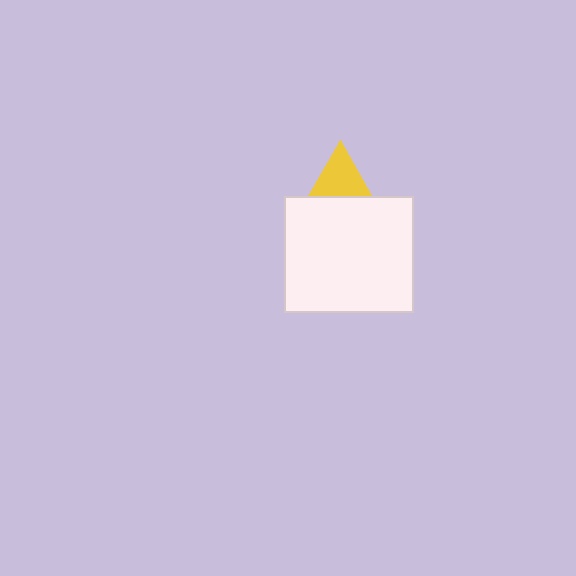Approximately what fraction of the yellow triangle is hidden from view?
Roughly 66% of the yellow triangle is hidden behind the white rectangle.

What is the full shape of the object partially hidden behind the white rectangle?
The partially hidden object is a yellow triangle.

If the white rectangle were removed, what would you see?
You would see the complete yellow triangle.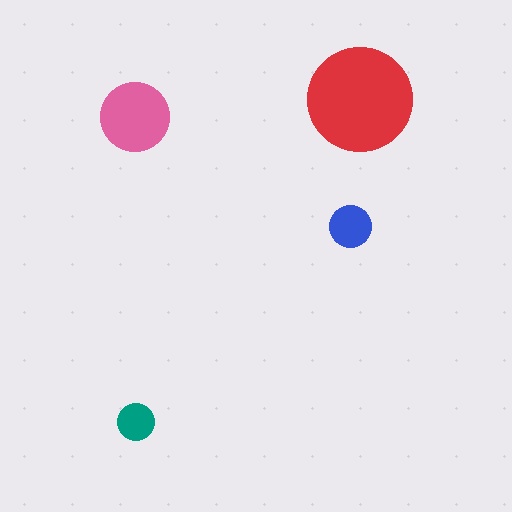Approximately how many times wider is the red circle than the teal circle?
About 3 times wider.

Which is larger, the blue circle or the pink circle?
The pink one.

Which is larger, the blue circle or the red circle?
The red one.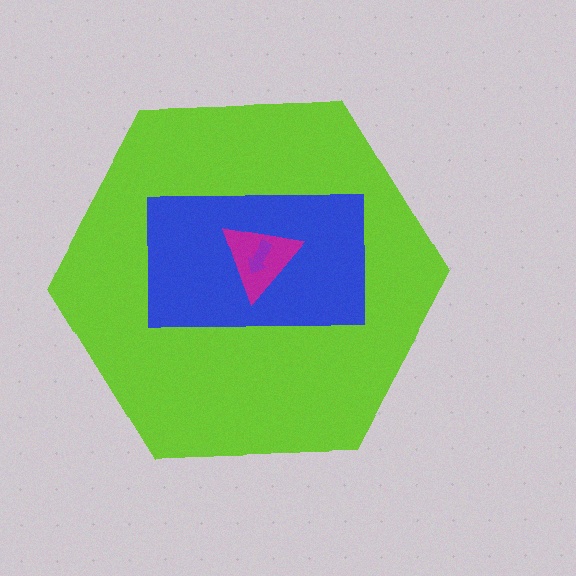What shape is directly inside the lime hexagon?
The blue rectangle.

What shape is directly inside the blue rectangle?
The magenta triangle.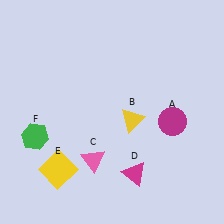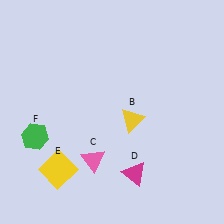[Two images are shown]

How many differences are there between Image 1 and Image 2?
There is 1 difference between the two images.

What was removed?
The magenta circle (A) was removed in Image 2.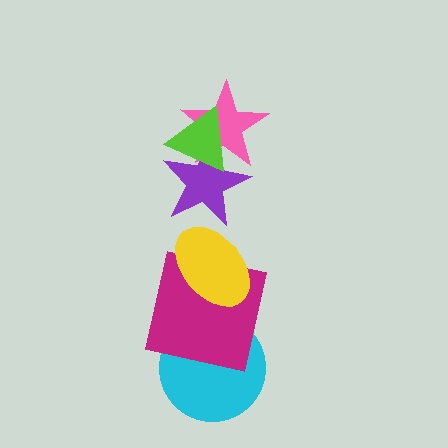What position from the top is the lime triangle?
The lime triangle is 1st from the top.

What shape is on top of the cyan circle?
The magenta square is on top of the cyan circle.